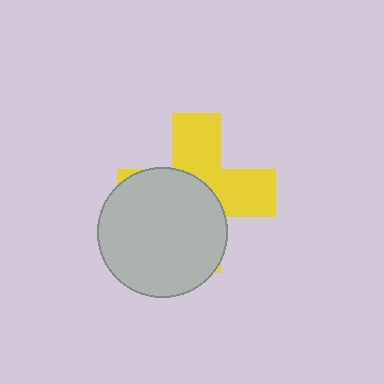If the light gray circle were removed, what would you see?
You would see the complete yellow cross.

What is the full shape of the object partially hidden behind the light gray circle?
The partially hidden object is a yellow cross.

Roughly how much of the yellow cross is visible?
About half of it is visible (roughly 46%).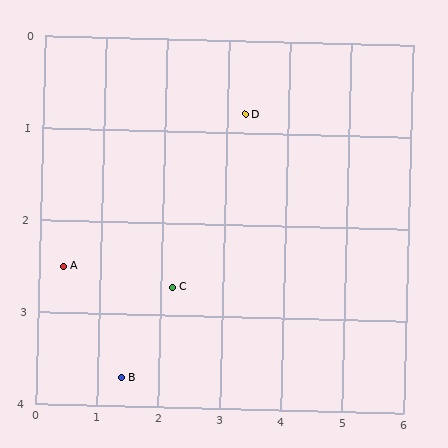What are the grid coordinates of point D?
Point D is at approximately (3.3, 0.8).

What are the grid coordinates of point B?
Point B is at approximately (1.4, 3.7).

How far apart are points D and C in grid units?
Points D and C are about 2.2 grid units apart.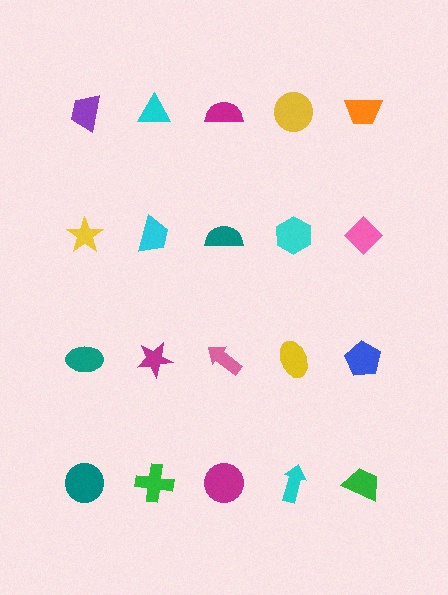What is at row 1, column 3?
A magenta semicircle.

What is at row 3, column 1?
A teal ellipse.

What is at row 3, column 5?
A blue pentagon.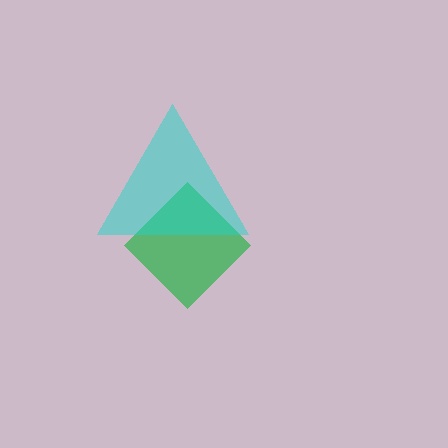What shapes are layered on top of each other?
The layered shapes are: a green diamond, a cyan triangle.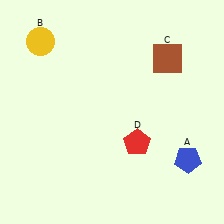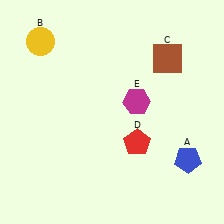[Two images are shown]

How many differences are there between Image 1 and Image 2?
There is 1 difference between the two images.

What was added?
A magenta hexagon (E) was added in Image 2.